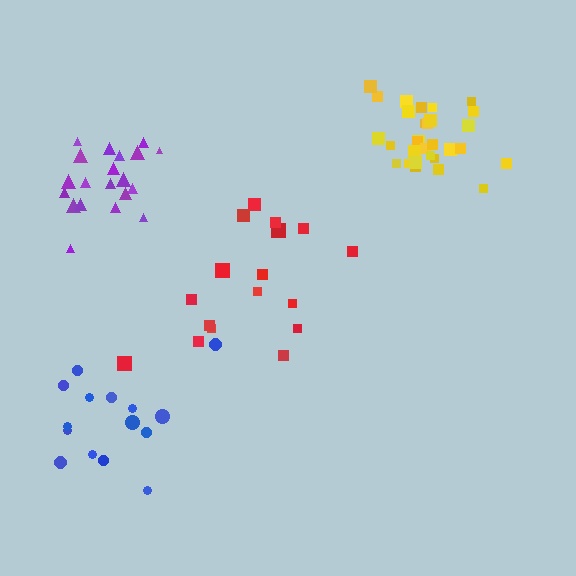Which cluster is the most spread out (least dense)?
Red.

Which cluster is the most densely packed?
Yellow.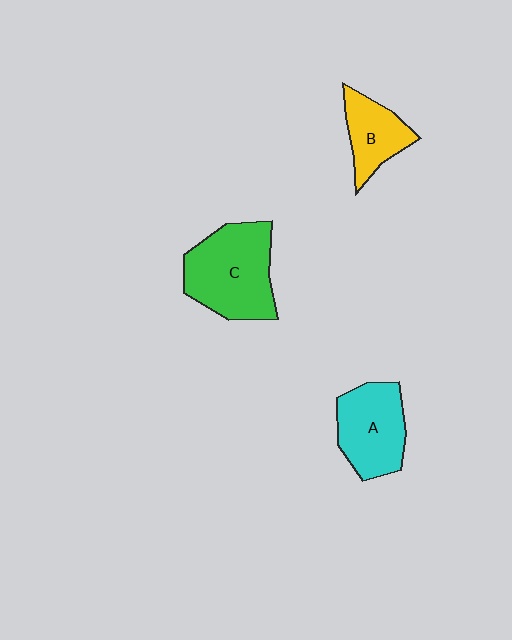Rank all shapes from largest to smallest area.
From largest to smallest: C (green), A (cyan), B (yellow).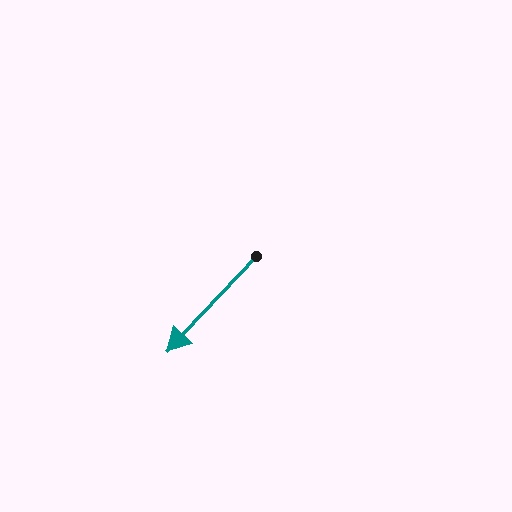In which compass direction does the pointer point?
Southwest.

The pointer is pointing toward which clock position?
Roughly 7 o'clock.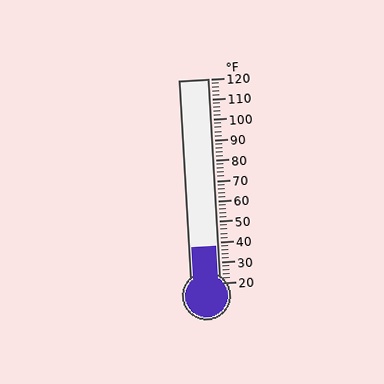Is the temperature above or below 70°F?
The temperature is below 70°F.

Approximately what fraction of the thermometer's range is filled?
The thermometer is filled to approximately 20% of its range.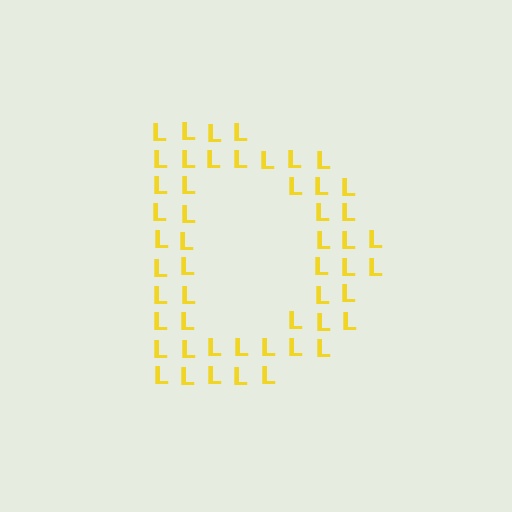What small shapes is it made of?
It is made of small letter L's.